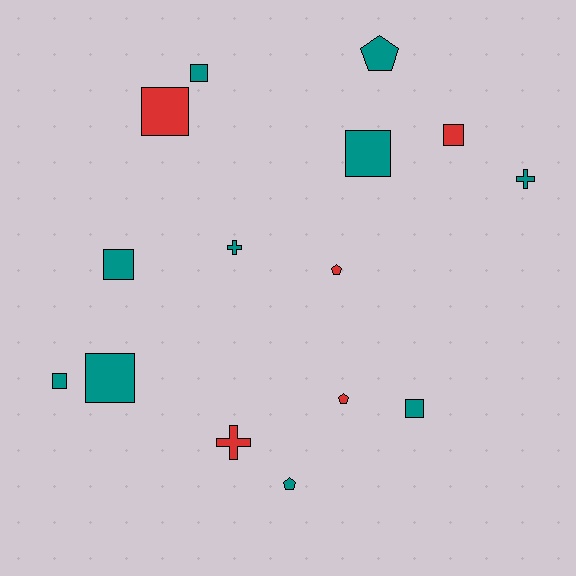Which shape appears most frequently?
Square, with 8 objects.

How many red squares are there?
There are 2 red squares.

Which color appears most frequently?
Teal, with 10 objects.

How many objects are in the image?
There are 15 objects.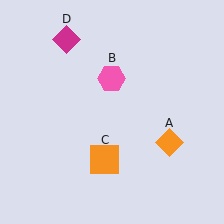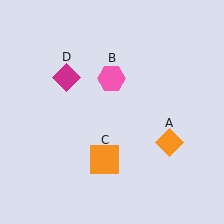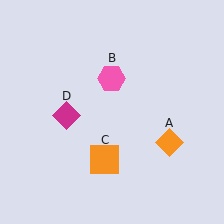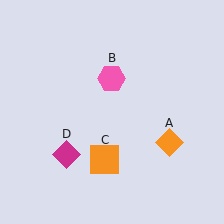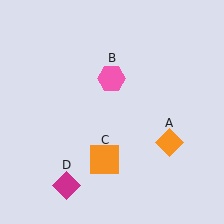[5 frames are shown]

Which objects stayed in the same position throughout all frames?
Orange diamond (object A) and pink hexagon (object B) and orange square (object C) remained stationary.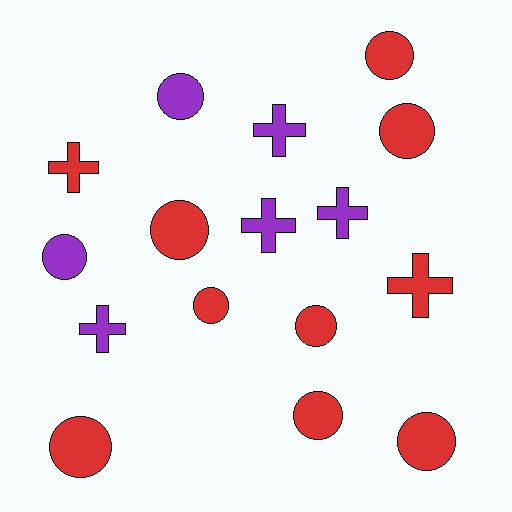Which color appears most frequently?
Red, with 10 objects.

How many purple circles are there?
There are 2 purple circles.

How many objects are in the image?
There are 16 objects.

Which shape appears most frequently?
Circle, with 10 objects.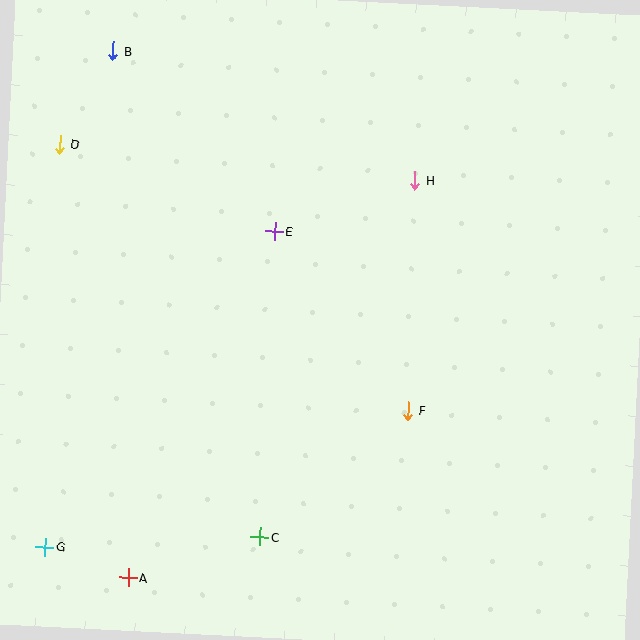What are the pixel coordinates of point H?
Point H is at (415, 180).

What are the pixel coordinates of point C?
Point C is at (260, 537).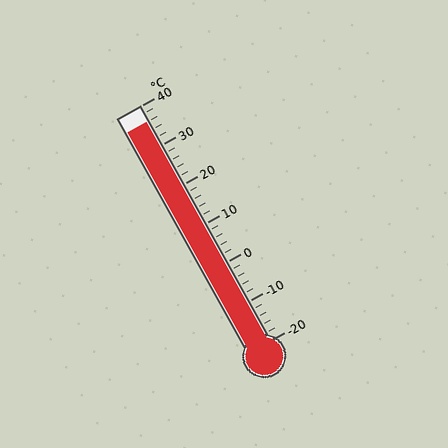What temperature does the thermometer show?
The thermometer shows approximately 36°C.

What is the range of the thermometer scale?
The thermometer scale ranges from -20°C to 40°C.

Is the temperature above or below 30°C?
The temperature is above 30°C.